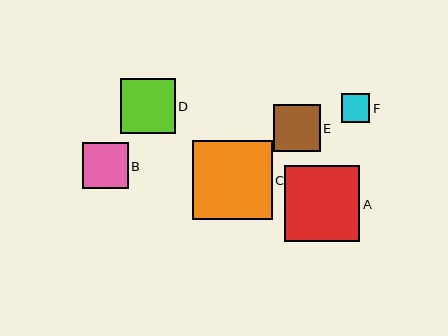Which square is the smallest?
Square F is the smallest with a size of approximately 28 pixels.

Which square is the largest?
Square C is the largest with a size of approximately 79 pixels.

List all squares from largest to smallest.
From largest to smallest: C, A, D, E, B, F.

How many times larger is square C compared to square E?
Square C is approximately 1.7 times the size of square E.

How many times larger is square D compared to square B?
Square D is approximately 1.2 times the size of square B.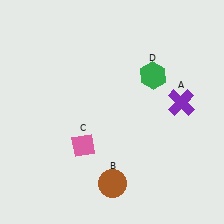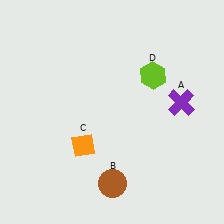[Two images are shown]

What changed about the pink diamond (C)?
In Image 1, C is pink. In Image 2, it changed to orange.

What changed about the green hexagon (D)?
In Image 1, D is green. In Image 2, it changed to lime.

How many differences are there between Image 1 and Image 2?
There are 2 differences between the two images.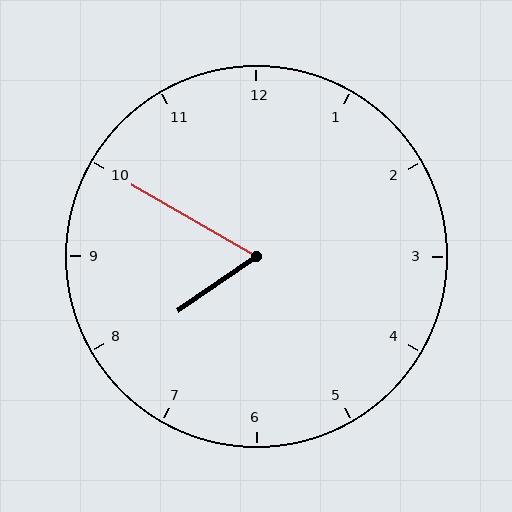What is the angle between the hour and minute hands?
Approximately 65 degrees.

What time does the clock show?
7:50.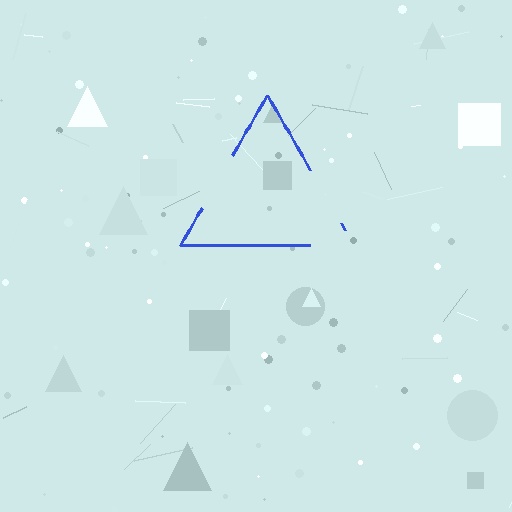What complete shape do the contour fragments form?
The contour fragments form a triangle.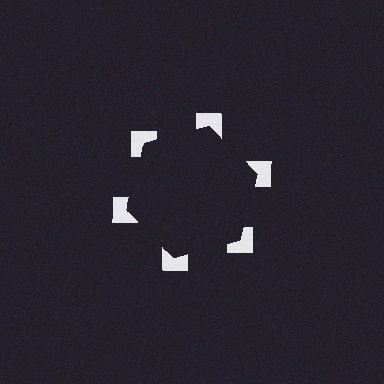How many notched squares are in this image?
There are 6 — one at each vertex of the illusory hexagon.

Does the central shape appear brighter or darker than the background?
It typically appears slightly darker than the background, even though no actual brightness change is drawn.